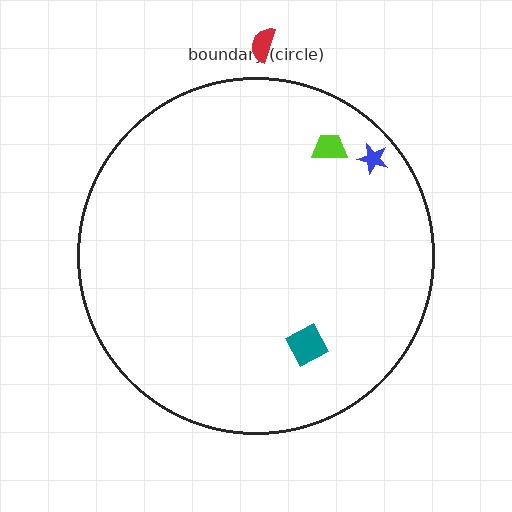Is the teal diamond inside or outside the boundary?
Inside.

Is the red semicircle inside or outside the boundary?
Outside.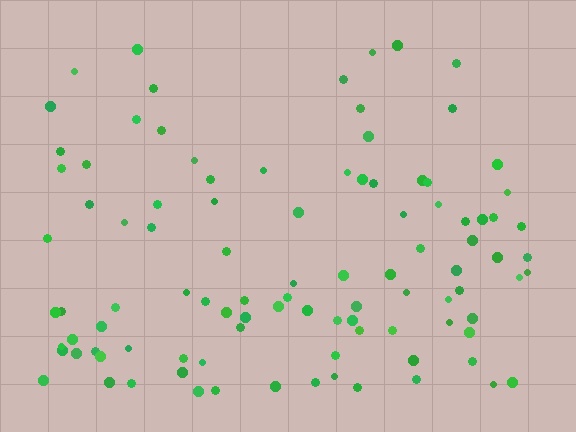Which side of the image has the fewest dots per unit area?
The top.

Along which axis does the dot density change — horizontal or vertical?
Vertical.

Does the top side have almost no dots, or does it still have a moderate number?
Still a moderate number, just noticeably fewer than the bottom.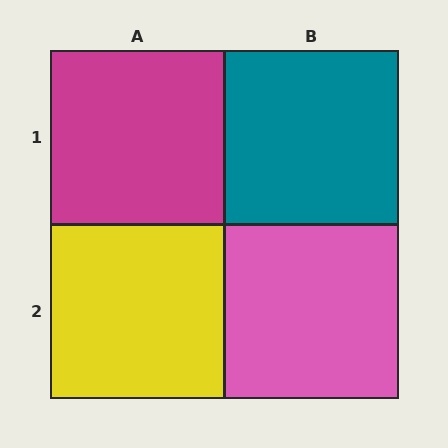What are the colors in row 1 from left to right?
Magenta, teal.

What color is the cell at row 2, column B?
Pink.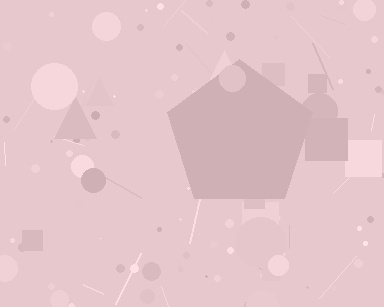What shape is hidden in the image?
A pentagon is hidden in the image.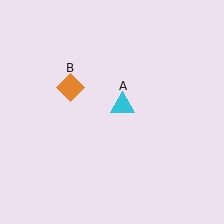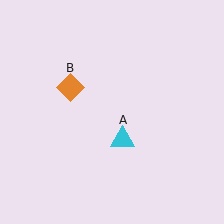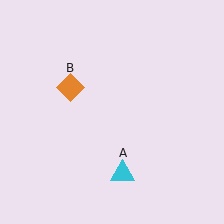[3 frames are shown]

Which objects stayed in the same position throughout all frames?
Orange diamond (object B) remained stationary.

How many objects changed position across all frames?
1 object changed position: cyan triangle (object A).